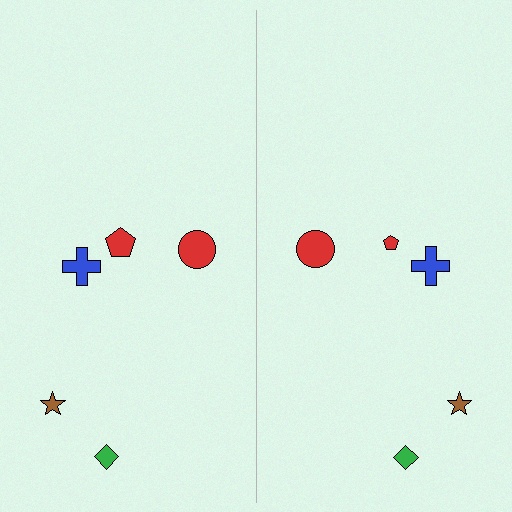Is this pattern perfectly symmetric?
No, the pattern is not perfectly symmetric. The red pentagon on the right side has a different size than its mirror counterpart.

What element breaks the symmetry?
The red pentagon on the right side has a different size than its mirror counterpart.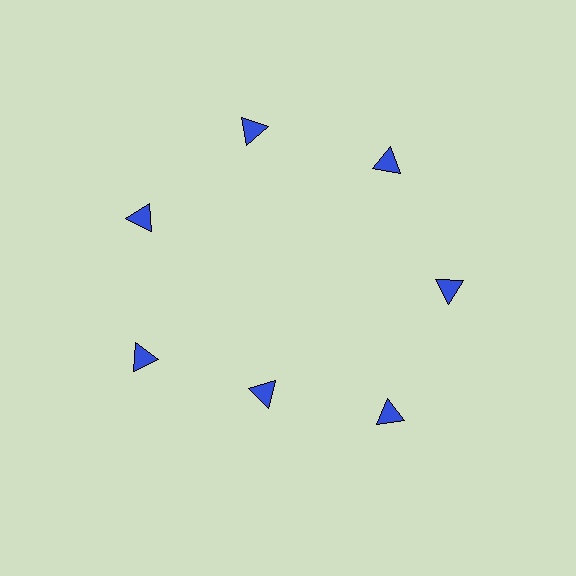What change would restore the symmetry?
The symmetry would be restored by moving it outward, back onto the ring so that all 7 triangles sit at equal angles and equal distance from the center.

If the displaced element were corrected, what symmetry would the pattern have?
It would have 7-fold rotational symmetry — the pattern would map onto itself every 51 degrees.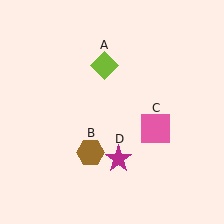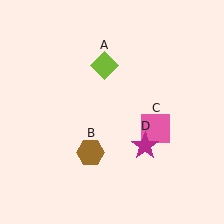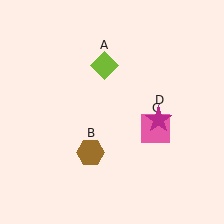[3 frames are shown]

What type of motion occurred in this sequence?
The magenta star (object D) rotated counterclockwise around the center of the scene.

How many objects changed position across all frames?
1 object changed position: magenta star (object D).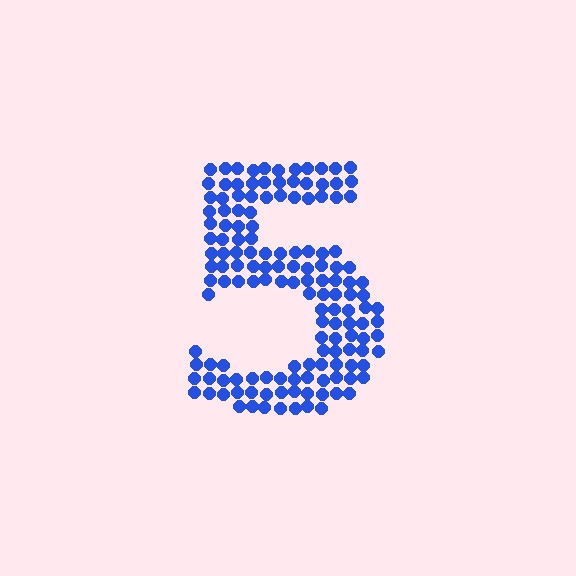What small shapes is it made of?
It is made of small circles.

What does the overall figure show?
The overall figure shows the digit 5.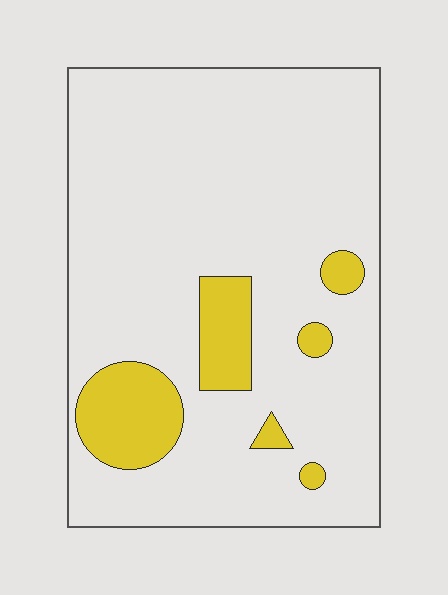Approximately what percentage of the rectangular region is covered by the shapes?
Approximately 15%.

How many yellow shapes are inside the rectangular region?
6.